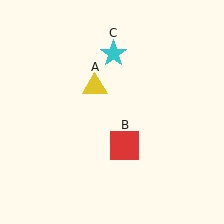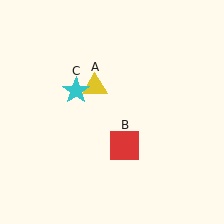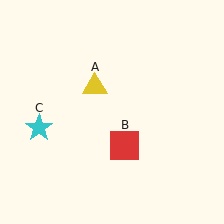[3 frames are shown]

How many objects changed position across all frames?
1 object changed position: cyan star (object C).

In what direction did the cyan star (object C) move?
The cyan star (object C) moved down and to the left.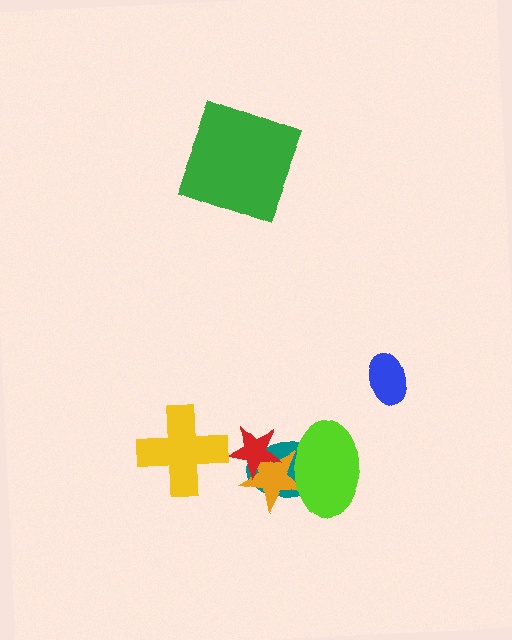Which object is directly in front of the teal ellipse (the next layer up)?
The orange star is directly in front of the teal ellipse.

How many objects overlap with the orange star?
3 objects overlap with the orange star.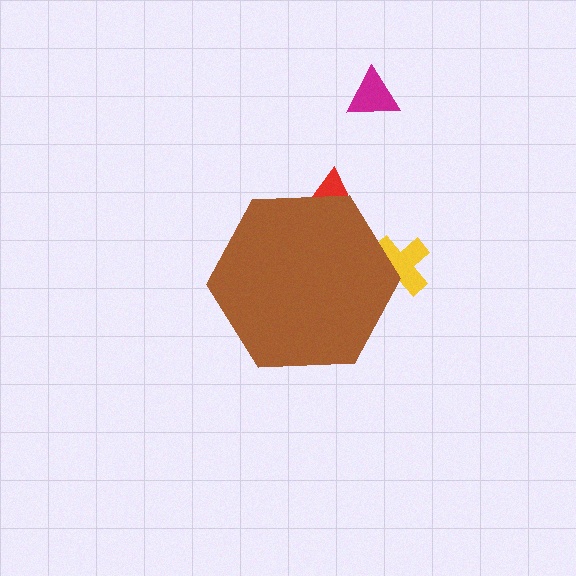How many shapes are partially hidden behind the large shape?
2 shapes are partially hidden.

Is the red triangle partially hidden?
Yes, the red triangle is partially hidden behind the brown hexagon.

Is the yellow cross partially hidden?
Yes, the yellow cross is partially hidden behind the brown hexagon.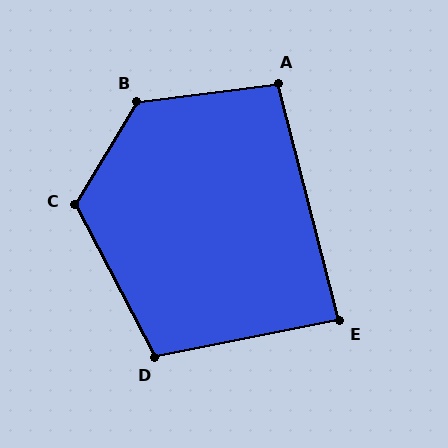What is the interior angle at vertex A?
Approximately 97 degrees (obtuse).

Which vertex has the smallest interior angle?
E, at approximately 87 degrees.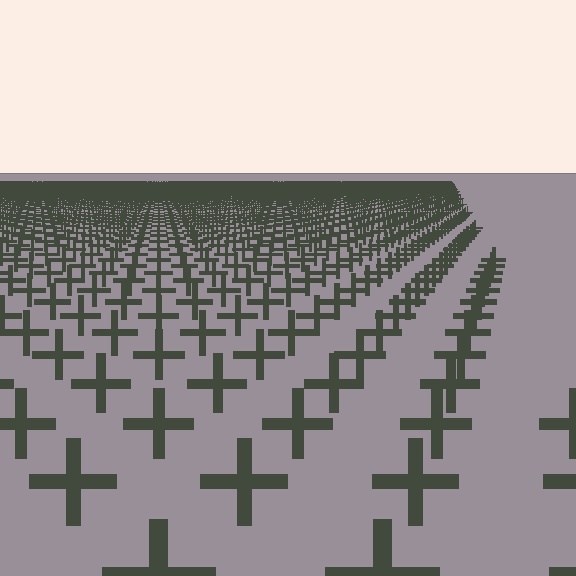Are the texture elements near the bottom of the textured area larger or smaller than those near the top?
Larger. Near the bottom, elements are closer to the viewer and appear at a bigger on-screen size.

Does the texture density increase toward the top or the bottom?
Density increases toward the top.